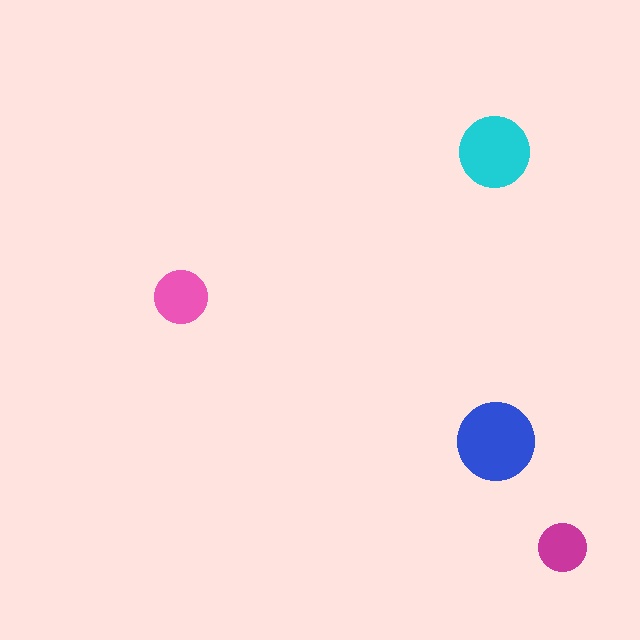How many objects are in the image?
There are 4 objects in the image.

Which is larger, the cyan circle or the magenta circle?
The cyan one.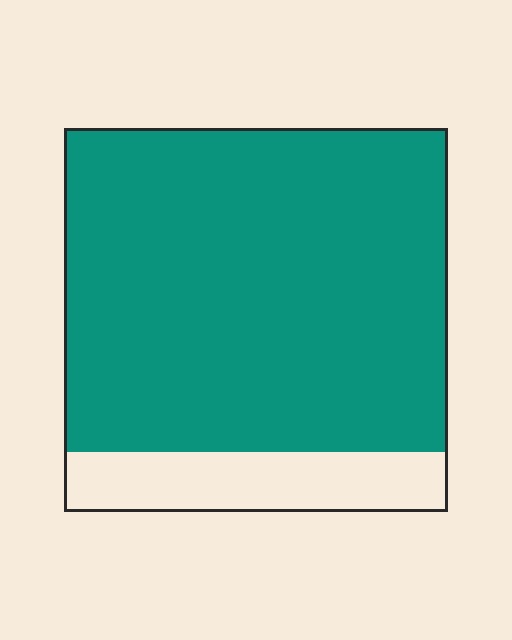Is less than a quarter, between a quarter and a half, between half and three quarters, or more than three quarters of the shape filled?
More than three quarters.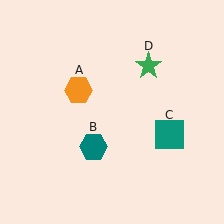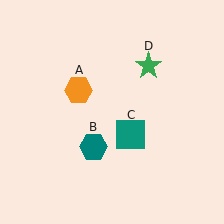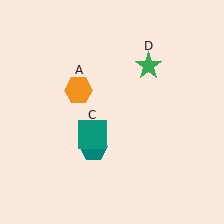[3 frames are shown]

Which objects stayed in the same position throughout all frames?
Orange hexagon (object A) and teal hexagon (object B) and green star (object D) remained stationary.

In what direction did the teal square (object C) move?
The teal square (object C) moved left.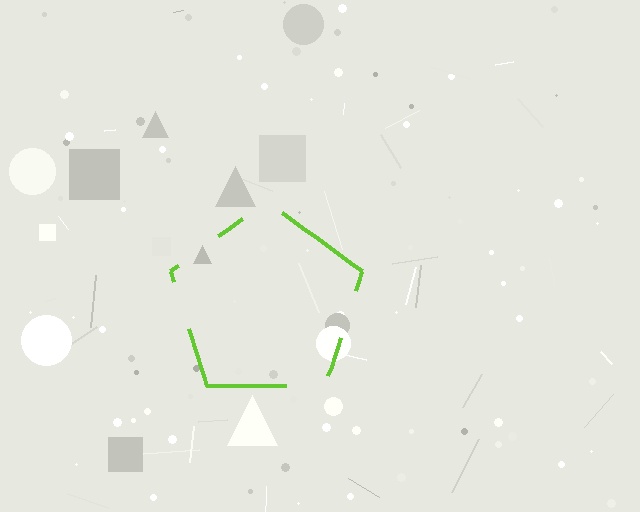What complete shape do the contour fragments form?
The contour fragments form a pentagon.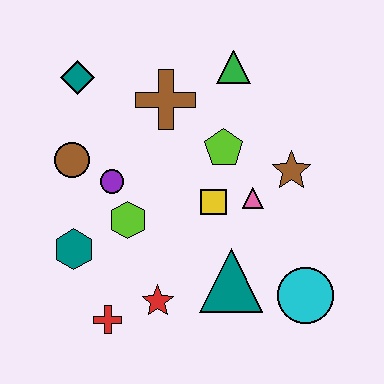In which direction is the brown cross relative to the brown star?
The brown cross is to the left of the brown star.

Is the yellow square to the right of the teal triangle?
No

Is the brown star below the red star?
No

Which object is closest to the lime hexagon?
The purple circle is closest to the lime hexagon.